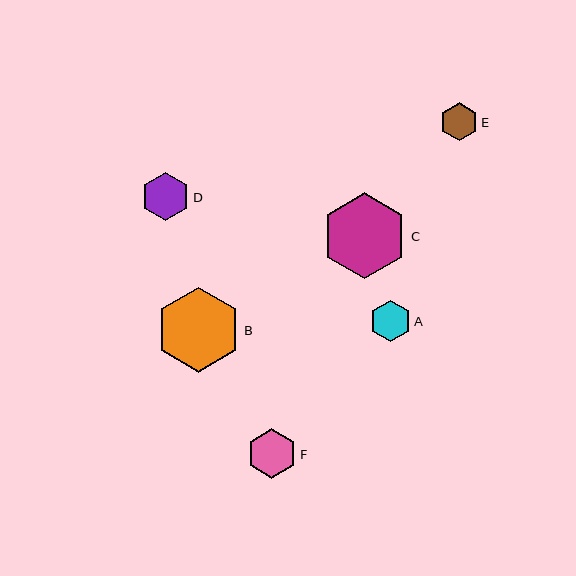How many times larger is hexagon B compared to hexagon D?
Hexagon B is approximately 1.8 times the size of hexagon D.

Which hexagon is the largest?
Hexagon C is the largest with a size of approximately 86 pixels.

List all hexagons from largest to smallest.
From largest to smallest: C, B, F, D, A, E.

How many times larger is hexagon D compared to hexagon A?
Hexagon D is approximately 1.2 times the size of hexagon A.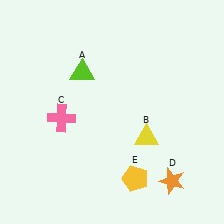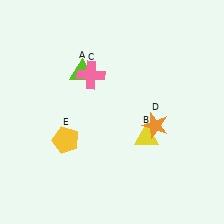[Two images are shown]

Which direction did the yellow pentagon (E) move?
The yellow pentagon (E) moved left.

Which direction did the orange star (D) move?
The orange star (D) moved up.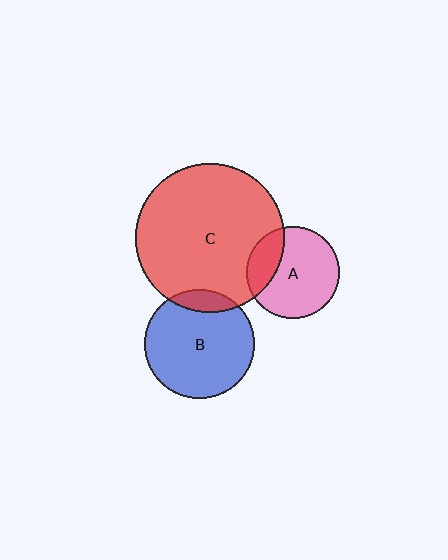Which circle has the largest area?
Circle C (red).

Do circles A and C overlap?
Yes.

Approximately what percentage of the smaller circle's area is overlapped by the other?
Approximately 25%.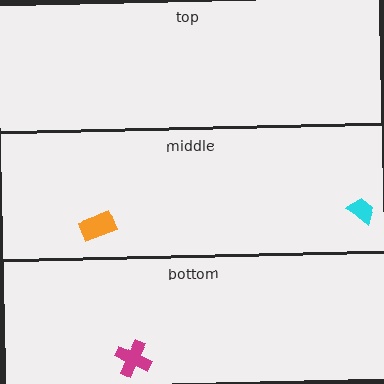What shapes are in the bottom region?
The magenta cross.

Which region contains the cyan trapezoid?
The middle region.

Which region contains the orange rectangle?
The middle region.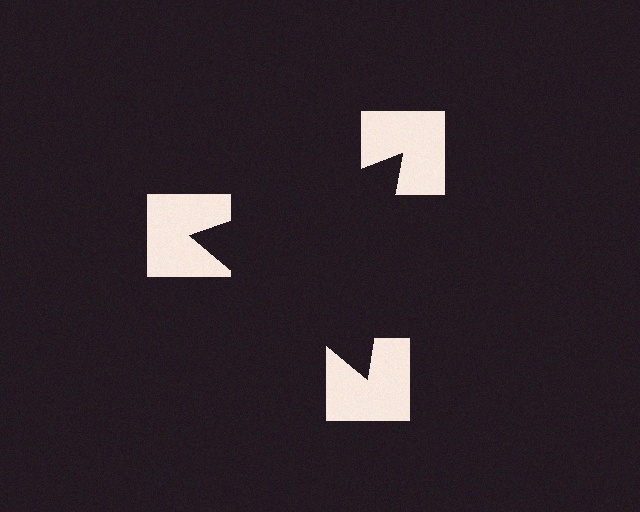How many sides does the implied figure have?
3 sides.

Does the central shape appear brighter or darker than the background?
It typically appears slightly darker than the background, even though no actual brightness change is drawn.